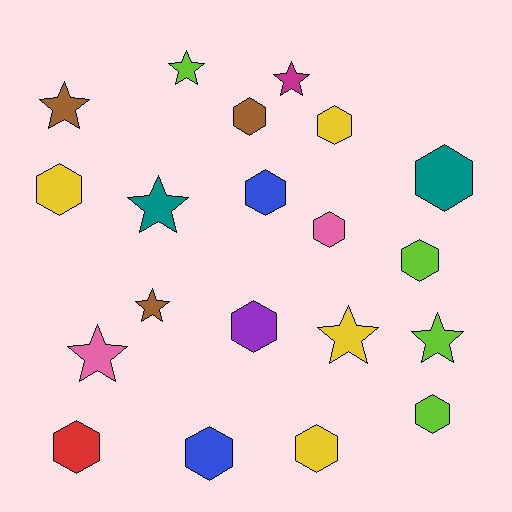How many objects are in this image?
There are 20 objects.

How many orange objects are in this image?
There are no orange objects.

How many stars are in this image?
There are 8 stars.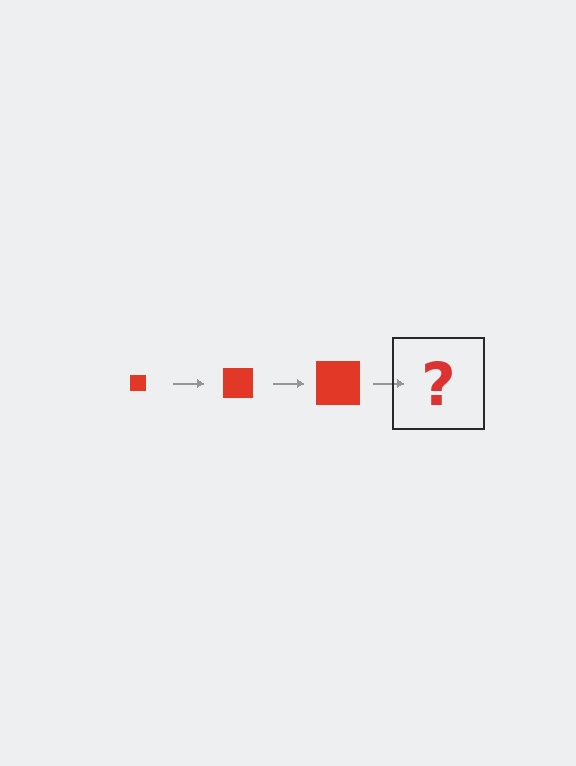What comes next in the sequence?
The next element should be a red square, larger than the previous one.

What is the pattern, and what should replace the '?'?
The pattern is that the square gets progressively larger each step. The '?' should be a red square, larger than the previous one.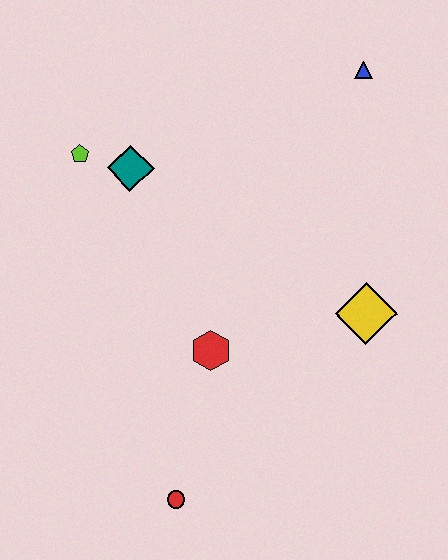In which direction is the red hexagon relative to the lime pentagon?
The red hexagon is below the lime pentagon.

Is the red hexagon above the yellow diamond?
No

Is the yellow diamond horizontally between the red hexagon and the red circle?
No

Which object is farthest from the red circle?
The blue triangle is farthest from the red circle.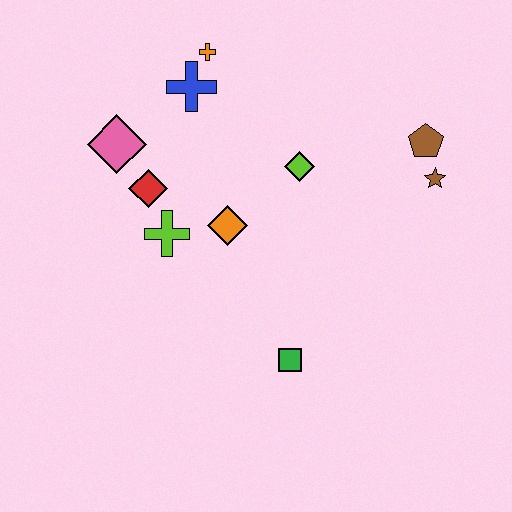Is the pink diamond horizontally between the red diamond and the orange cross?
No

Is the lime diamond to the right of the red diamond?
Yes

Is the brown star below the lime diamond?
Yes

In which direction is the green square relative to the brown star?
The green square is below the brown star.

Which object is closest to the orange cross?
The blue cross is closest to the orange cross.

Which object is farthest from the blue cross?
The green square is farthest from the blue cross.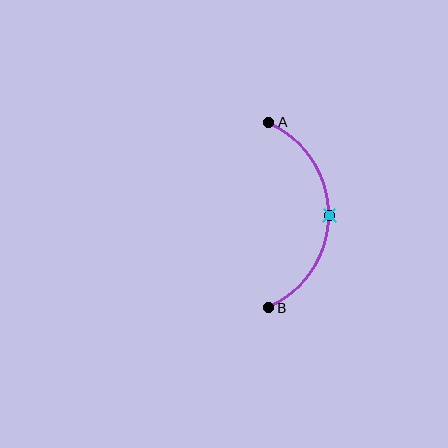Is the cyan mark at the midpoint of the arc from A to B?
Yes. The cyan mark lies on the arc at equal arc-length from both A and B — it is the arc midpoint.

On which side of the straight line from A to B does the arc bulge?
The arc bulges to the right of the straight line connecting A and B.